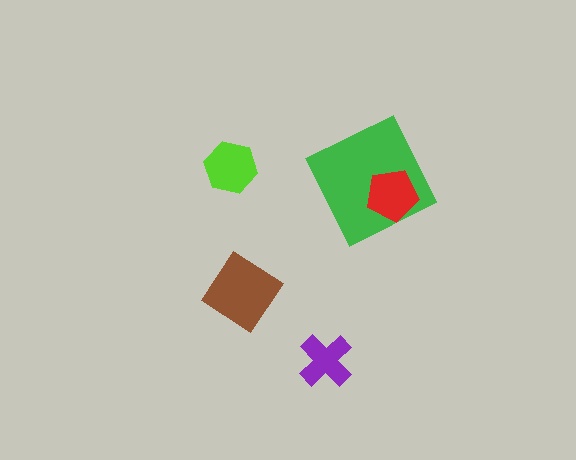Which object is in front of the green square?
The red pentagon is in front of the green square.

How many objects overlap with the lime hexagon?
0 objects overlap with the lime hexagon.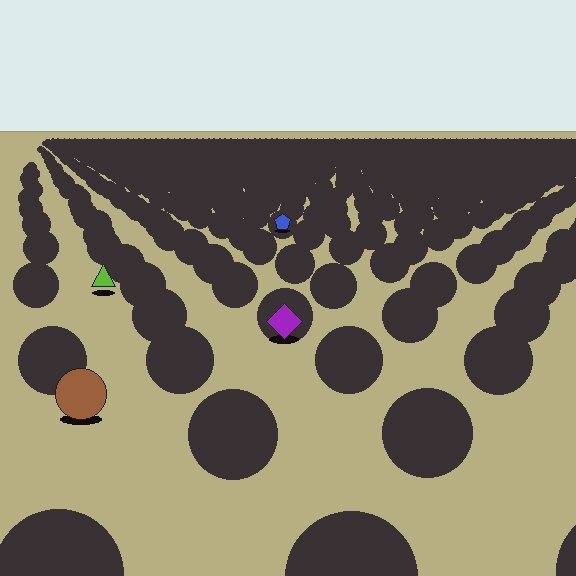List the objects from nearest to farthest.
From nearest to farthest: the brown circle, the purple diamond, the lime triangle, the blue pentagon.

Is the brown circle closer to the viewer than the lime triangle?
Yes. The brown circle is closer — you can tell from the texture gradient: the ground texture is coarser near it.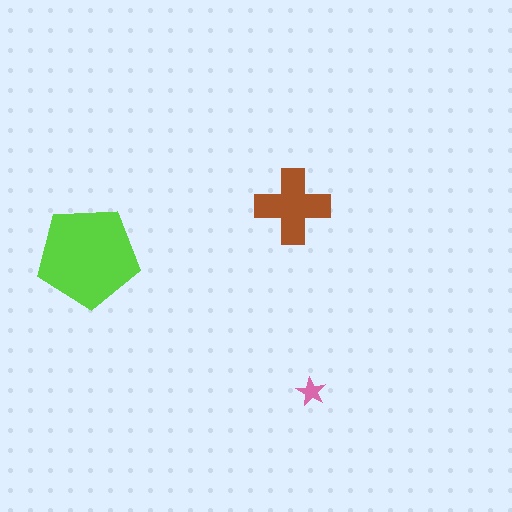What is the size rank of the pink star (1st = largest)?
3rd.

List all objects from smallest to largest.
The pink star, the brown cross, the lime pentagon.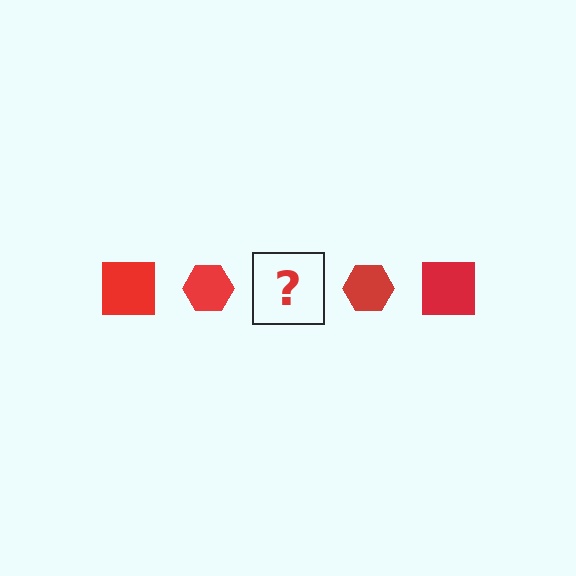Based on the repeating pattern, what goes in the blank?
The blank should be a red square.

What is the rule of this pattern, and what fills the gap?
The rule is that the pattern cycles through square, hexagon shapes in red. The gap should be filled with a red square.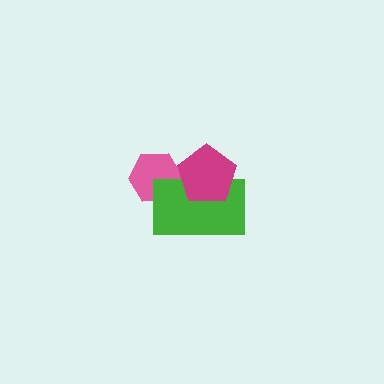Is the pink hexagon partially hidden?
Yes, it is partially covered by another shape.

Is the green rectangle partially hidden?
Yes, it is partially covered by another shape.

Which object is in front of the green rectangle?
The magenta pentagon is in front of the green rectangle.